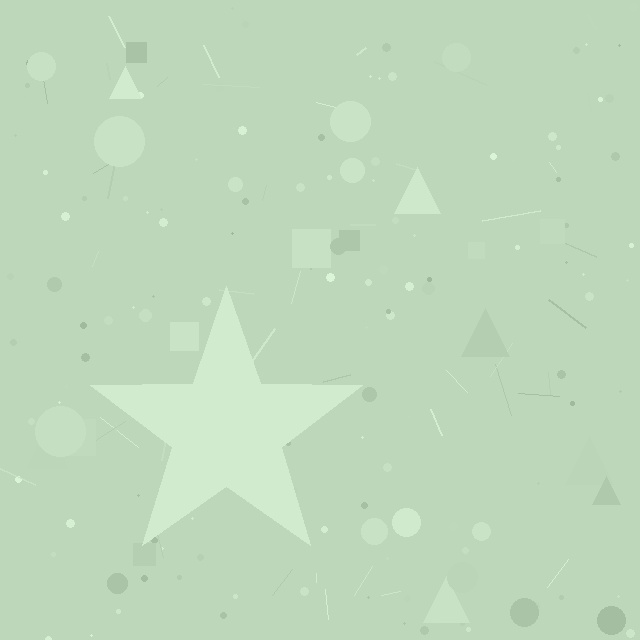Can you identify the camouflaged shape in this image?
The camouflaged shape is a star.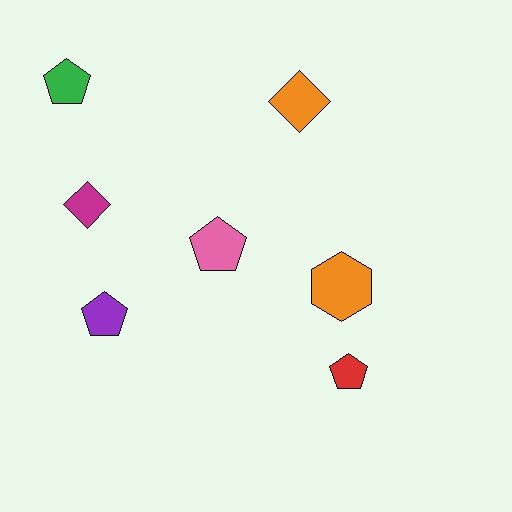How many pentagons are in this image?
There are 4 pentagons.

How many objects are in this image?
There are 7 objects.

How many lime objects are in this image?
There are no lime objects.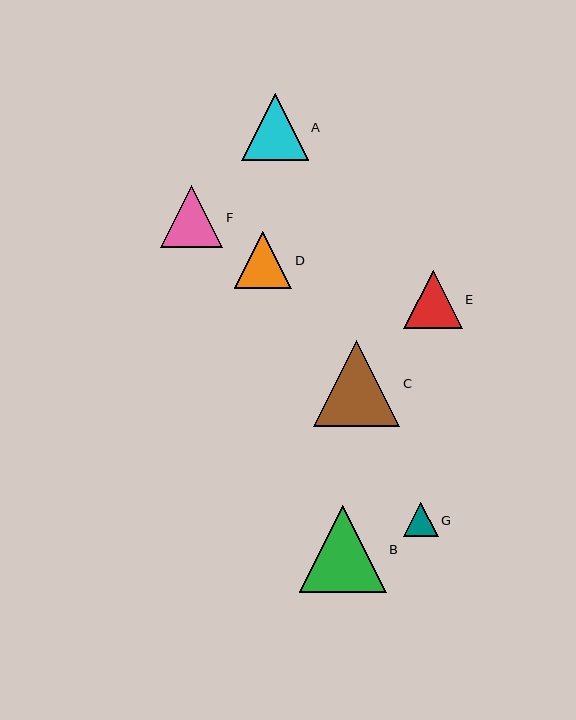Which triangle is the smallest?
Triangle G is the smallest with a size of approximately 35 pixels.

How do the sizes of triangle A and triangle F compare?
Triangle A and triangle F are approximately the same size.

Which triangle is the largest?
Triangle B is the largest with a size of approximately 87 pixels.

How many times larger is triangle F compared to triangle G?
Triangle F is approximately 1.8 times the size of triangle G.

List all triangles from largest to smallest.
From largest to smallest: B, C, A, F, E, D, G.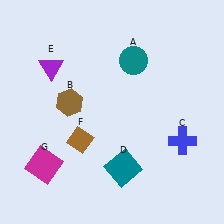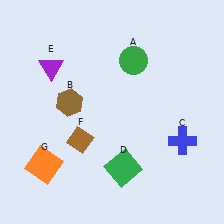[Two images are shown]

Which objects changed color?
A changed from teal to green. D changed from teal to green. G changed from magenta to orange.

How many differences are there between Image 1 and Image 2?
There are 3 differences between the two images.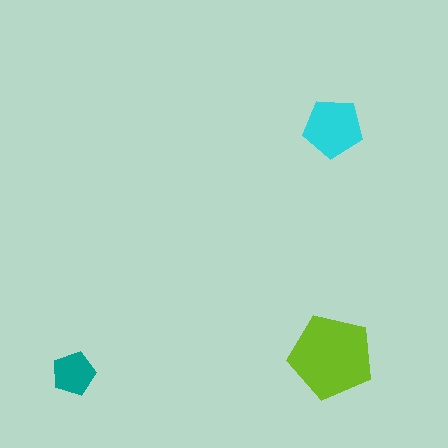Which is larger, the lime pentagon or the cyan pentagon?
The lime one.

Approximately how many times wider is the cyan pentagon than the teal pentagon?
About 1.5 times wider.